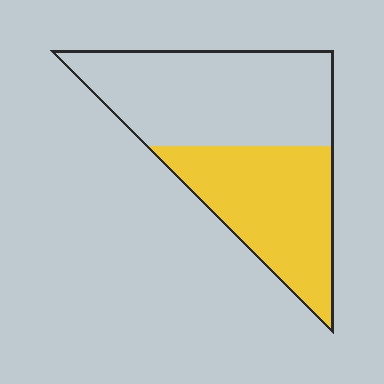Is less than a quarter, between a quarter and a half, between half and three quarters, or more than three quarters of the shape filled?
Between a quarter and a half.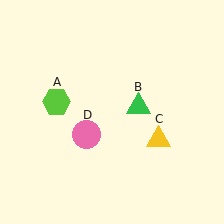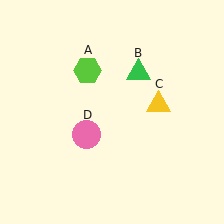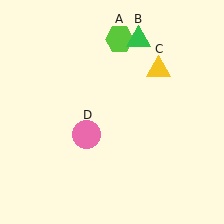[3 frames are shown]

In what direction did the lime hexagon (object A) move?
The lime hexagon (object A) moved up and to the right.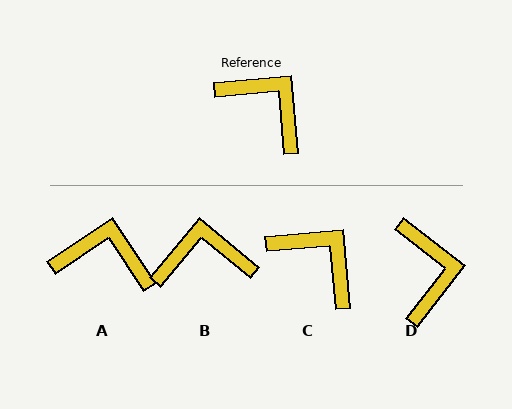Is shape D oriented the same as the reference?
No, it is off by about 43 degrees.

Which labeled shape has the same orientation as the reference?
C.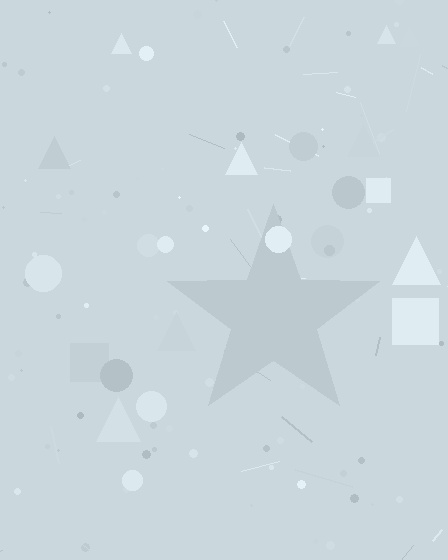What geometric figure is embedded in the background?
A star is embedded in the background.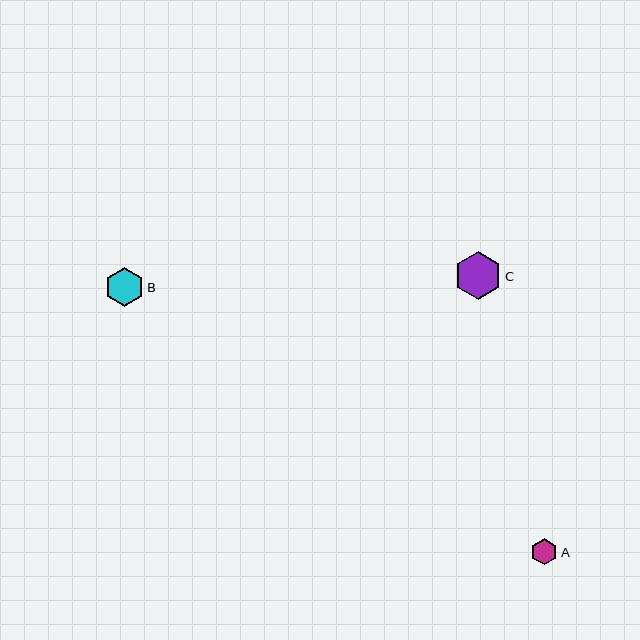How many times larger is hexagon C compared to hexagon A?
Hexagon C is approximately 1.8 times the size of hexagon A.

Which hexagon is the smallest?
Hexagon A is the smallest with a size of approximately 26 pixels.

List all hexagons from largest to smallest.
From largest to smallest: C, B, A.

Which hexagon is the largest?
Hexagon C is the largest with a size of approximately 47 pixels.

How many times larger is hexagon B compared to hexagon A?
Hexagon B is approximately 1.5 times the size of hexagon A.